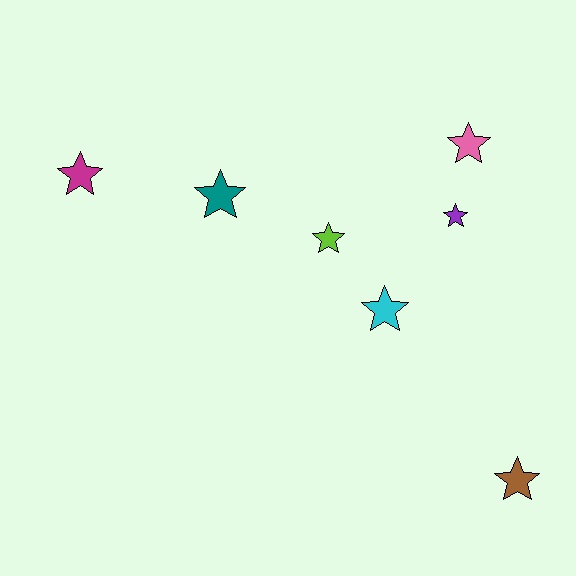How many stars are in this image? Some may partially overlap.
There are 7 stars.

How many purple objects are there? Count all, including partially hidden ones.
There is 1 purple object.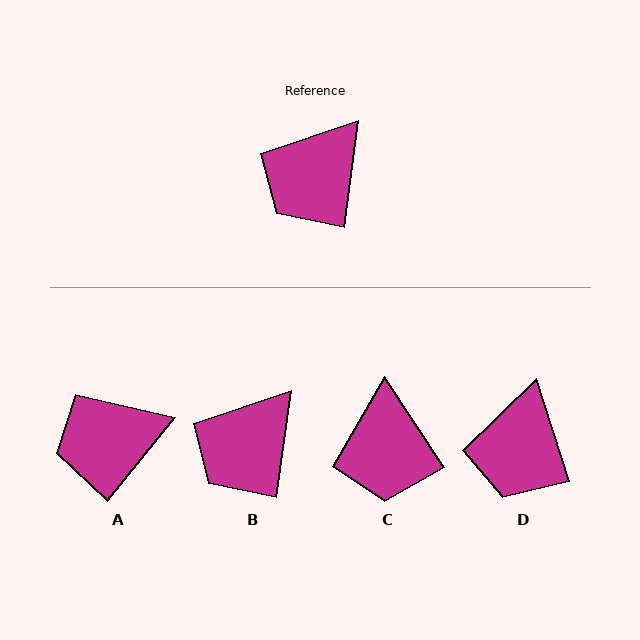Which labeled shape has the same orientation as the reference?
B.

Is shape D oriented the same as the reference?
No, it is off by about 25 degrees.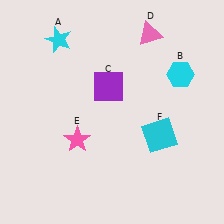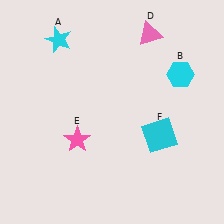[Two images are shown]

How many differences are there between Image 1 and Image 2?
There is 1 difference between the two images.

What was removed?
The purple square (C) was removed in Image 2.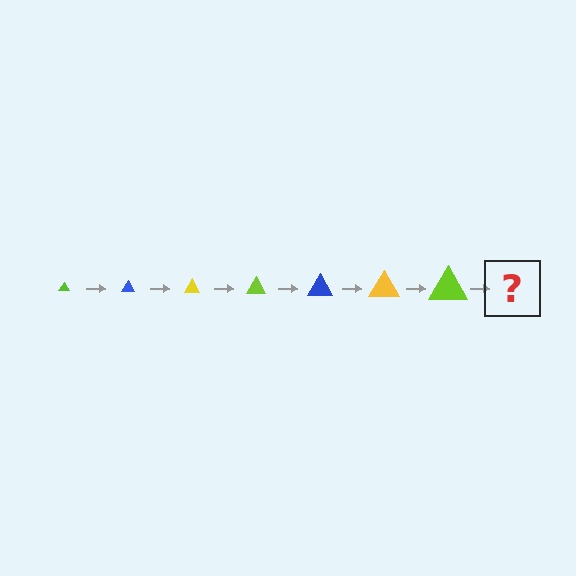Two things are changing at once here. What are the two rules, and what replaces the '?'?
The two rules are that the triangle grows larger each step and the color cycles through lime, blue, and yellow. The '?' should be a blue triangle, larger than the previous one.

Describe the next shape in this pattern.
It should be a blue triangle, larger than the previous one.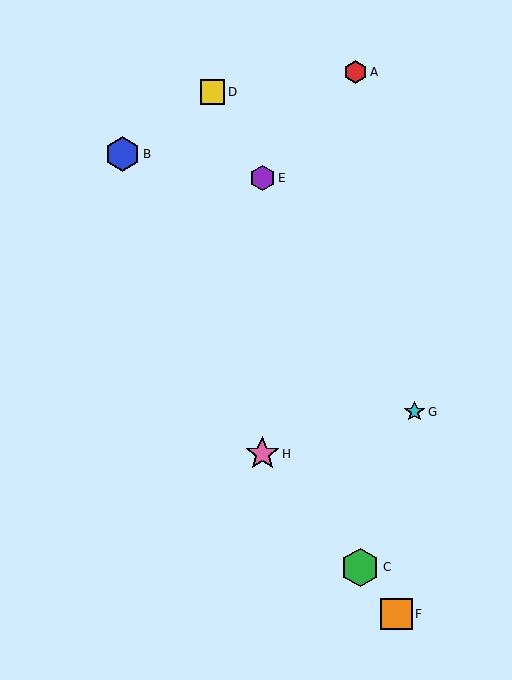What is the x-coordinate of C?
Object C is at x≈360.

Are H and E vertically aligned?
Yes, both are at x≈262.